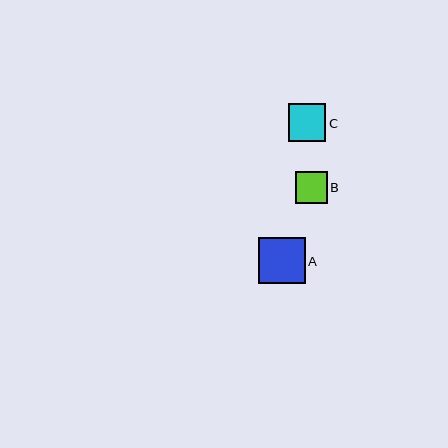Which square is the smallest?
Square B is the smallest with a size of approximately 32 pixels.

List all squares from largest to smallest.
From largest to smallest: A, C, B.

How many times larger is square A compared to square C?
Square A is approximately 1.3 times the size of square C.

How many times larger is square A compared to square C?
Square A is approximately 1.3 times the size of square C.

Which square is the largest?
Square A is the largest with a size of approximately 47 pixels.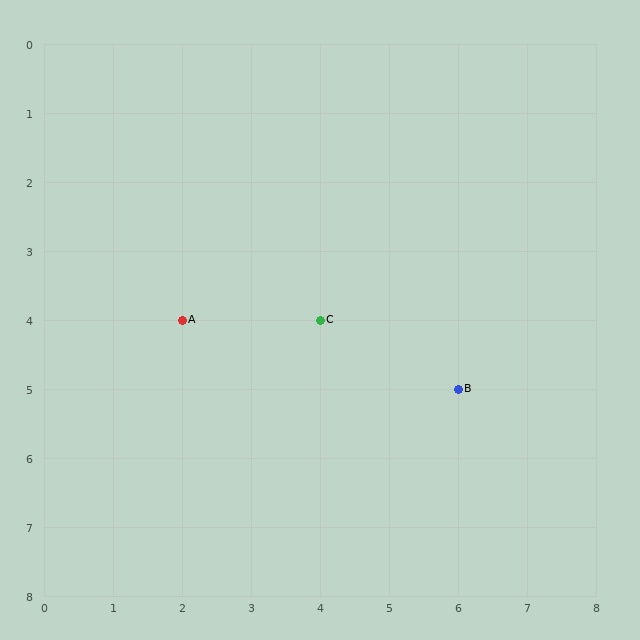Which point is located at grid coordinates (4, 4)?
Point C is at (4, 4).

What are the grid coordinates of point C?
Point C is at grid coordinates (4, 4).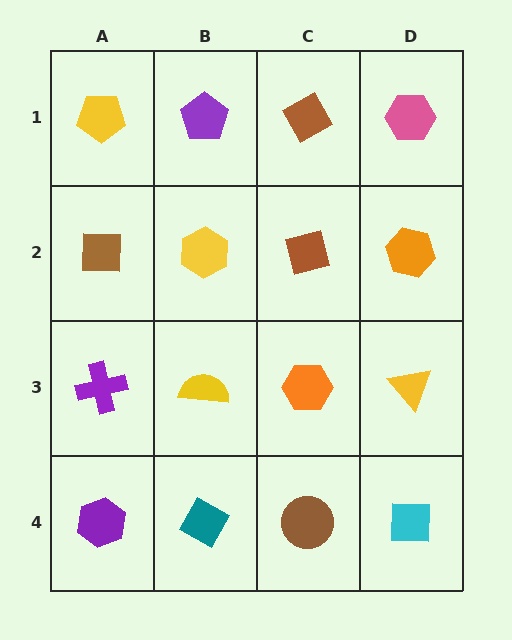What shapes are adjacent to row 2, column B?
A purple pentagon (row 1, column B), a yellow semicircle (row 3, column B), a brown square (row 2, column A), a brown square (row 2, column C).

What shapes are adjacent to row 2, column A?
A yellow pentagon (row 1, column A), a purple cross (row 3, column A), a yellow hexagon (row 2, column B).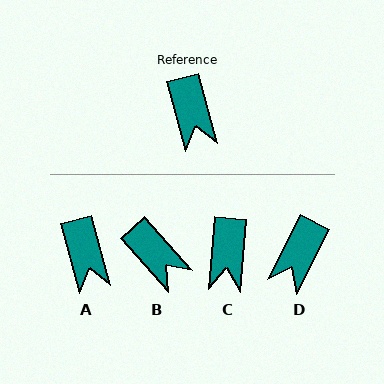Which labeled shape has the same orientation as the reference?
A.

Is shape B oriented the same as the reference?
No, it is off by about 26 degrees.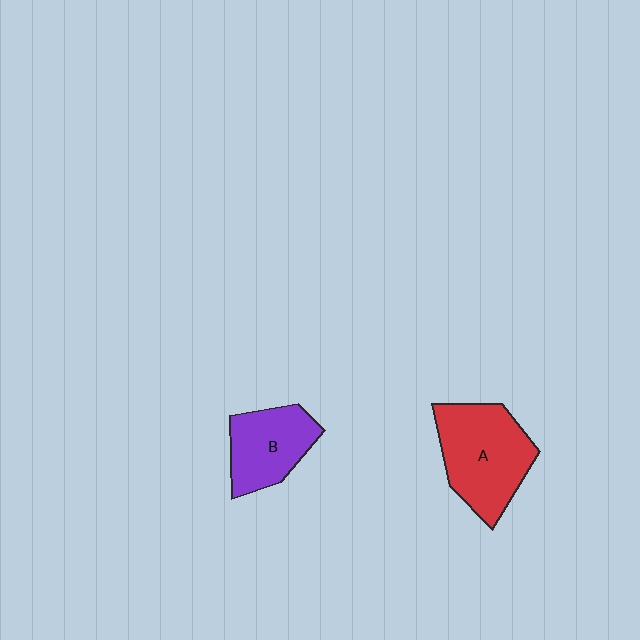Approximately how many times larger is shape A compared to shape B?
Approximately 1.4 times.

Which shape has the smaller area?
Shape B (purple).